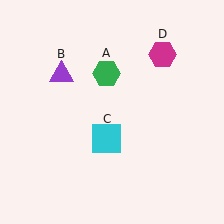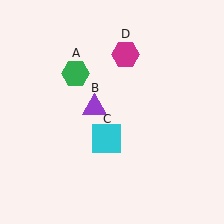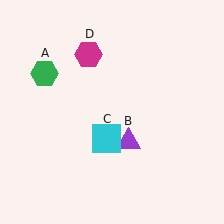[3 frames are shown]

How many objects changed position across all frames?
3 objects changed position: green hexagon (object A), purple triangle (object B), magenta hexagon (object D).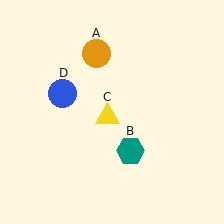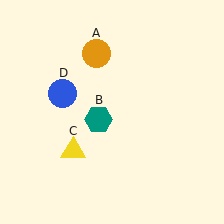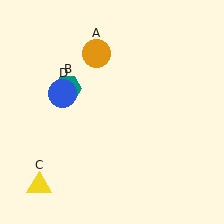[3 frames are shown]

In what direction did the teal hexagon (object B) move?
The teal hexagon (object B) moved up and to the left.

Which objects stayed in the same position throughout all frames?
Orange circle (object A) and blue circle (object D) remained stationary.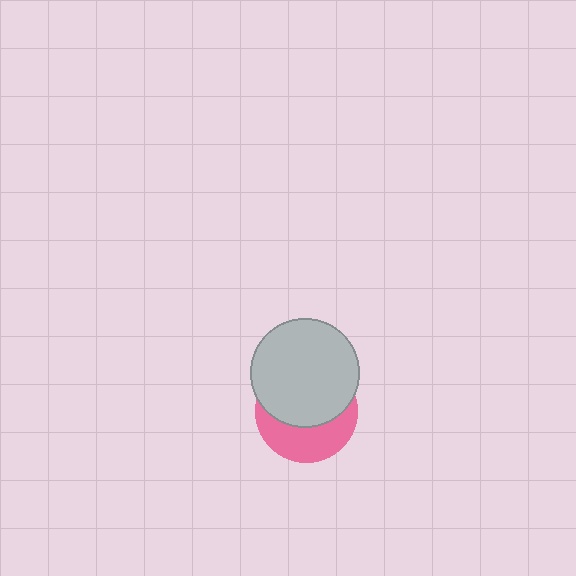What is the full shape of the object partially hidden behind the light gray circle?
The partially hidden object is a pink circle.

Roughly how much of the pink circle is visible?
A small part of it is visible (roughly 41%).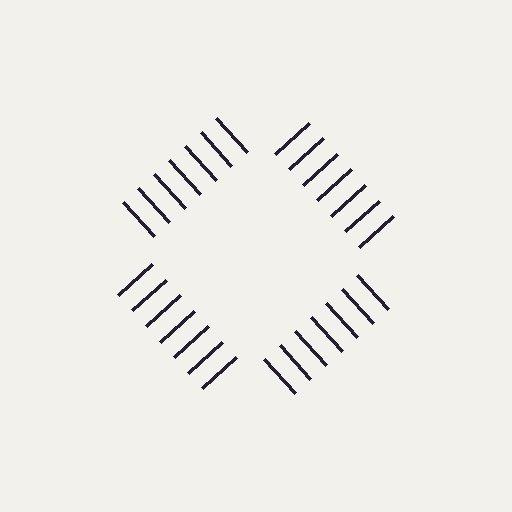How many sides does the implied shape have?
4 sides — the line-ends trace a square.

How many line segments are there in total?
28 — 7 along each of the 4 edges.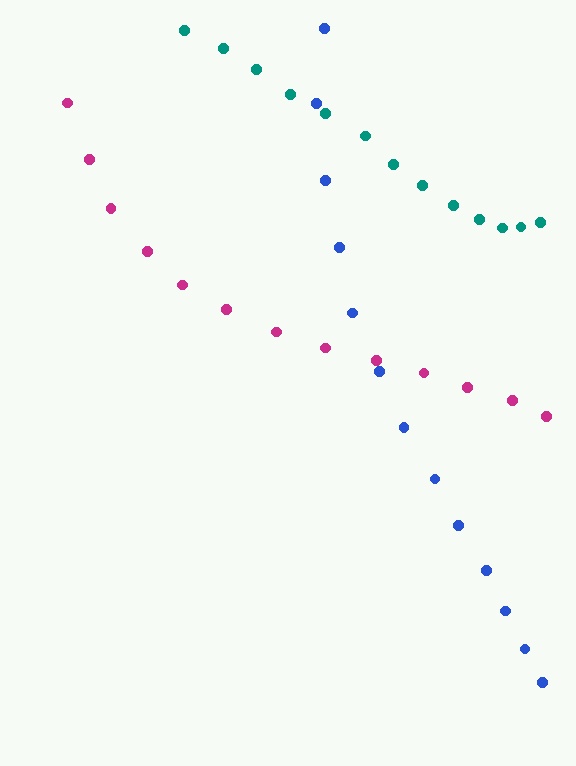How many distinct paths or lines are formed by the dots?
There are 3 distinct paths.